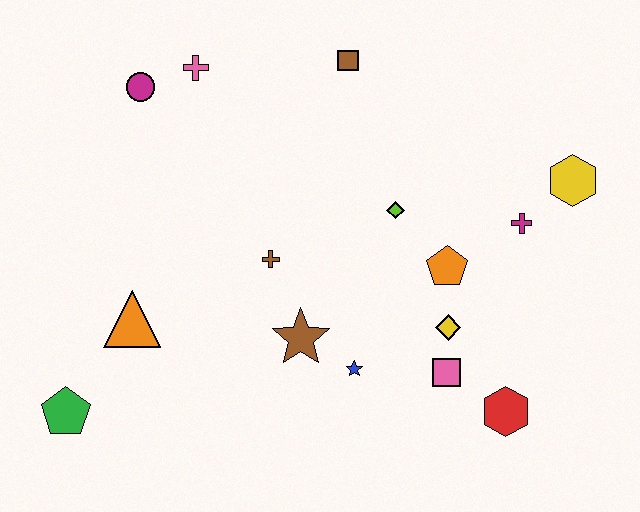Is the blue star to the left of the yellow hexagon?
Yes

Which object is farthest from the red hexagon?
The magenta circle is farthest from the red hexagon.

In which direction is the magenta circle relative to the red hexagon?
The magenta circle is to the left of the red hexagon.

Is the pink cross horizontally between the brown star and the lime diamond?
No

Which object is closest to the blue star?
The brown star is closest to the blue star.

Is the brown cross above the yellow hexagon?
No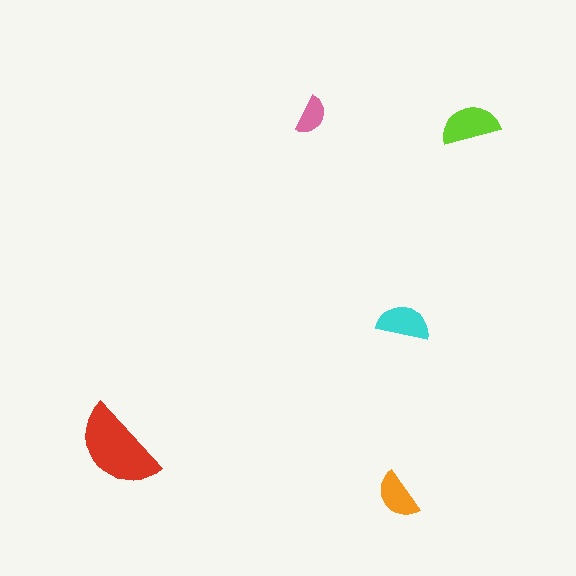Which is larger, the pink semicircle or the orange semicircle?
The orange one.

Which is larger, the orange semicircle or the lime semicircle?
The lime one.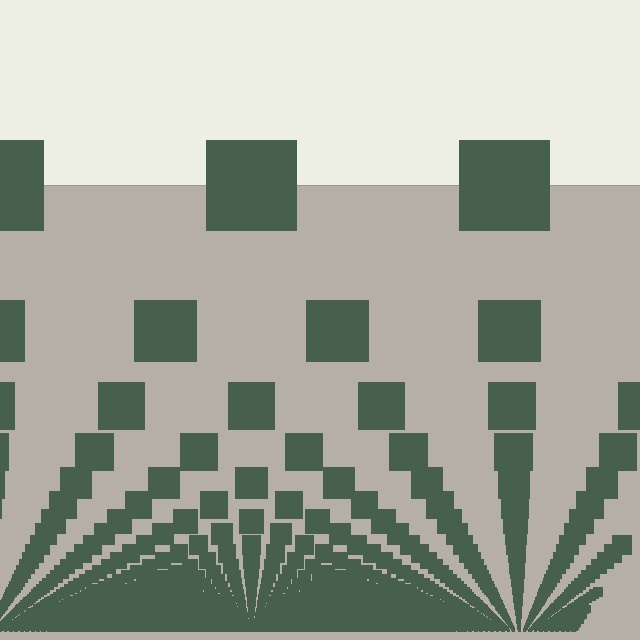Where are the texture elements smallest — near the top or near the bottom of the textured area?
Near the bottom.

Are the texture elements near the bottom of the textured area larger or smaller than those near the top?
Smaller. The gradient is inverted — elements near the bottom are smaller and denser.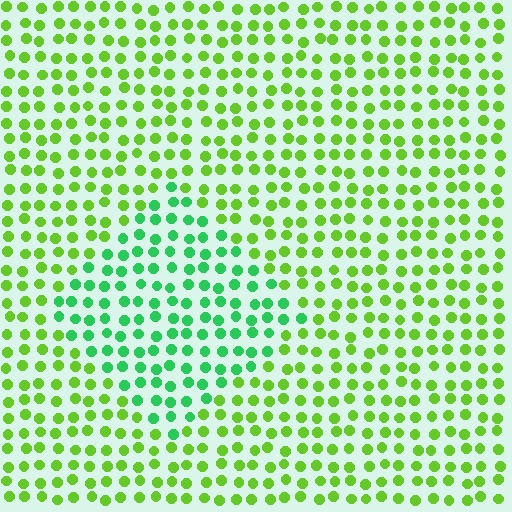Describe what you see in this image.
The image is filled with small lime elements in a uniform arrangement. A diamond-shaped region is visible where the elements are tinted to a slightly different hue, forming a subtle color boundary.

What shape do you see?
I see a diamond.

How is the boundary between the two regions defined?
The boundary is defined purely by a slight shift in hue (about 41 degrees). Spacing, size, and orientation are identical on both sides.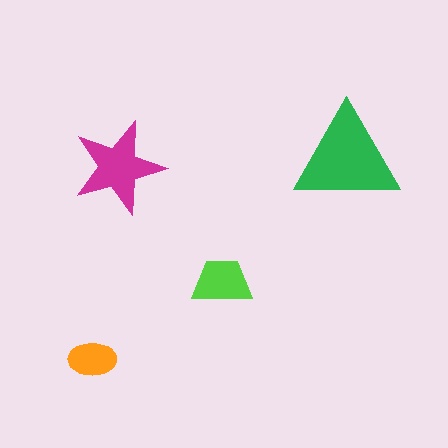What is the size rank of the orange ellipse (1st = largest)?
4th.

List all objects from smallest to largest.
The orange ellipse, the lime trapezoid, the magenta star, the green triangle.